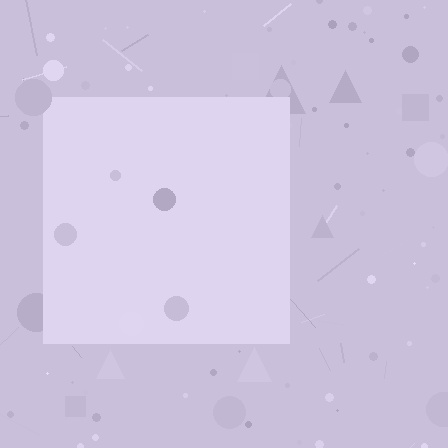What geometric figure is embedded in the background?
A square is embedded in the background.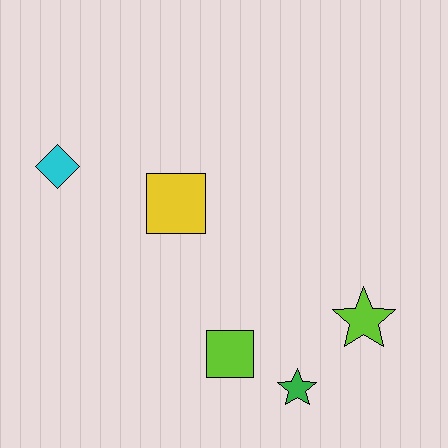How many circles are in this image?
There are no circles.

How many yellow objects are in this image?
There is 1 yellow object.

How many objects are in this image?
There are 5 objects.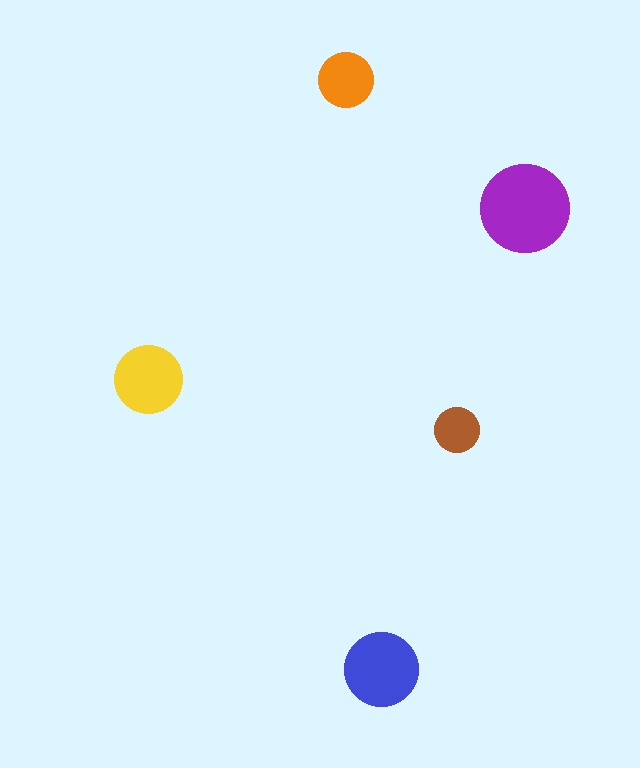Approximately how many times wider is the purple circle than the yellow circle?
About 1.5 times wider.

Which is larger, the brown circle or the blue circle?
The blue one.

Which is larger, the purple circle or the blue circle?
The purple one.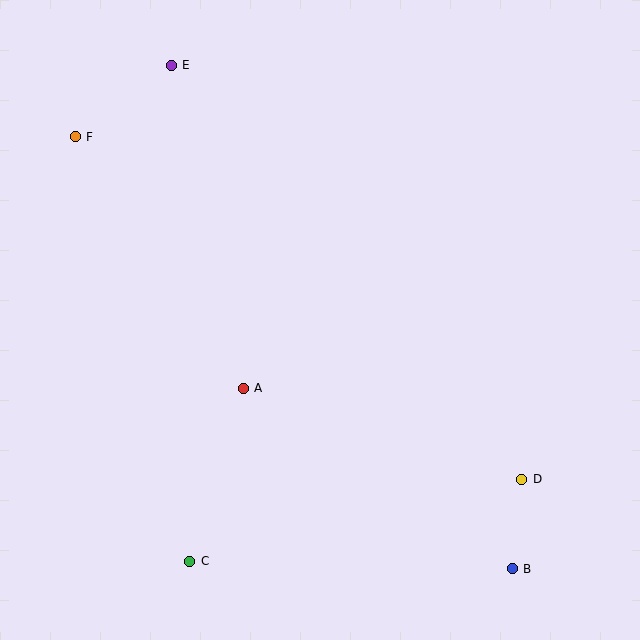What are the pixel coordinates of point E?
Point E is at (171, 65).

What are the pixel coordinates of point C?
Point C is at (190, 561).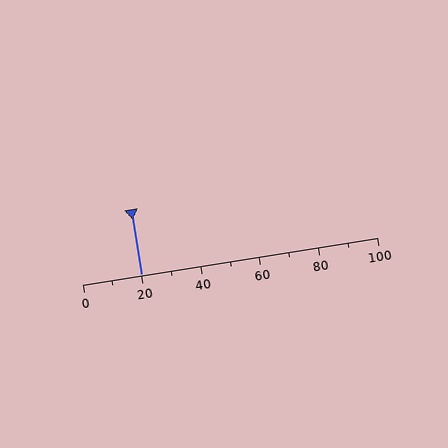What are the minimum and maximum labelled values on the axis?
The axis runs from 0 to 100.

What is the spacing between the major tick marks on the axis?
The major ticks are spaced 20 apart.